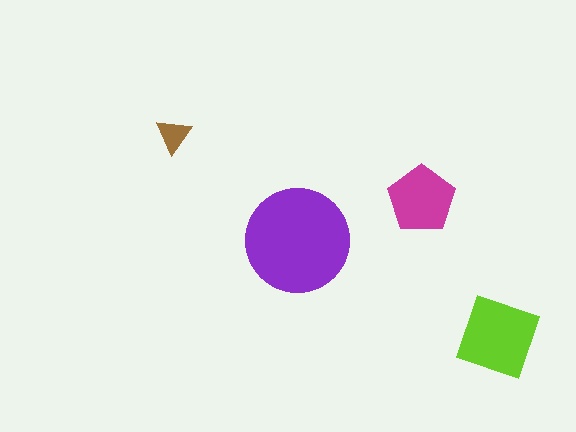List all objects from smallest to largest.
The brown triangle, the magenta pentagon, the lime square, the purple circle.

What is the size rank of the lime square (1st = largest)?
2nd.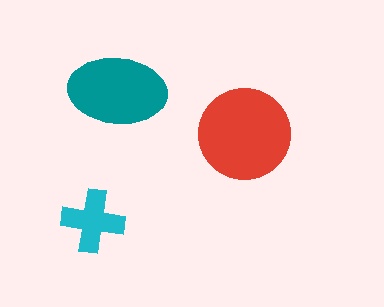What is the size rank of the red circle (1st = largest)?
1st.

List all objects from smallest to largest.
The cyan cross, the teal ellipse, the red circle.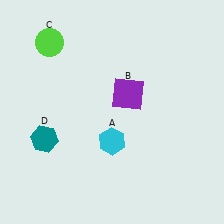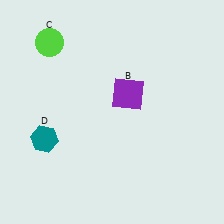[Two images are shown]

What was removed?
The cyan hexagon (A) was removed in Image 2.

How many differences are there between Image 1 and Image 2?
There is 1 difference between the two images.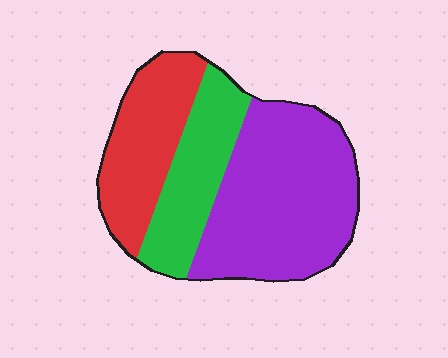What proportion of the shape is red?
Red covers roughly 25% of the shape.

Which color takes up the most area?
Purple, at roughly 50%.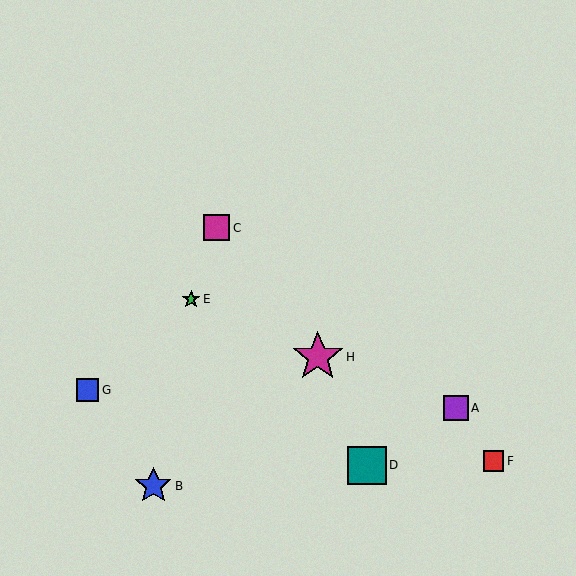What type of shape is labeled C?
Shape C is a magenta square.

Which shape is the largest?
The magenta star (labeled H) is the largest.